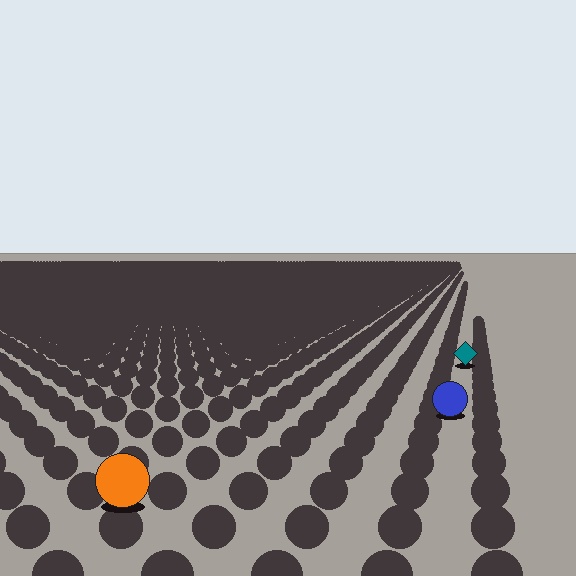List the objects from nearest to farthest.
From nearest to farthest: the orange circle, the blue circle, the teal diamond.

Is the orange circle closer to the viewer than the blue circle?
Yes. The orange circle is closer — you can tell from the texture gradient: the ground texture is coarser near it.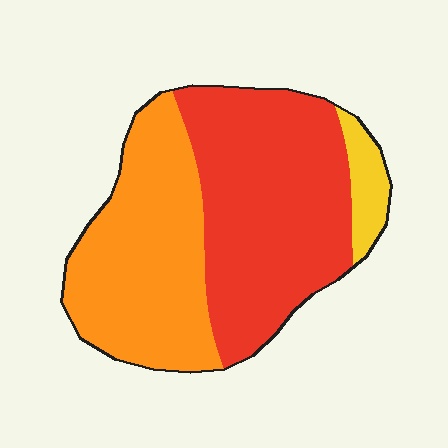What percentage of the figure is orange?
Orange takes up about two fifths (2/5) of the figure.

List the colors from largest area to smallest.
From largest to smallest: red, orange, yellow.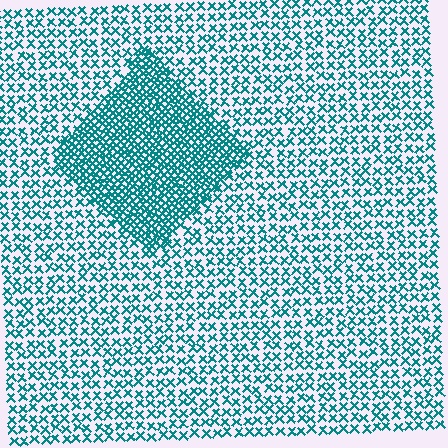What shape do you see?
I see a diamond.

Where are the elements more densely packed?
The elements are more densely packed inside the diamond boundary.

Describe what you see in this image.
The image contains small teal elements arranged at two different densities. A diamond-shaped region is visible where the elements are more densely packed than the surrounding area.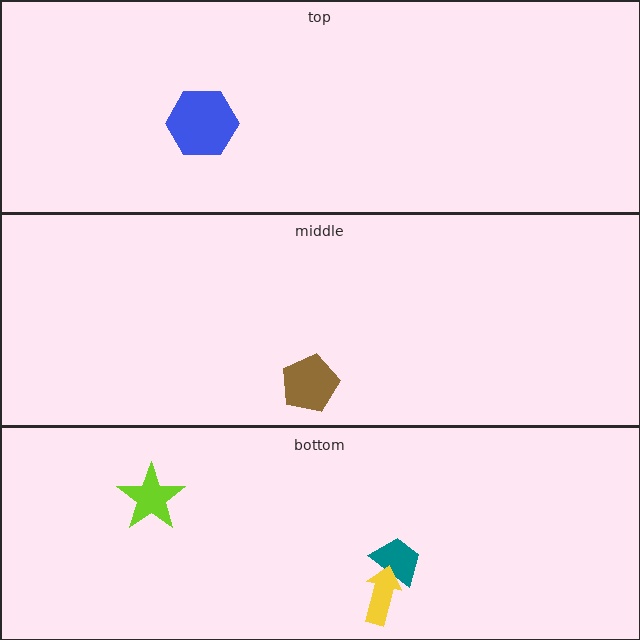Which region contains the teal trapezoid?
The bottom region.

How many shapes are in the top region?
1.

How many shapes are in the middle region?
1.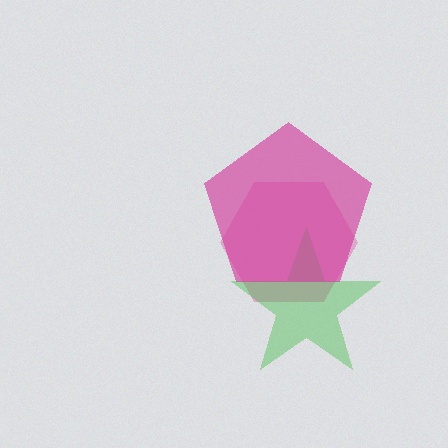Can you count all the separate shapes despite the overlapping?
Yes, there are 3 separate shapes.